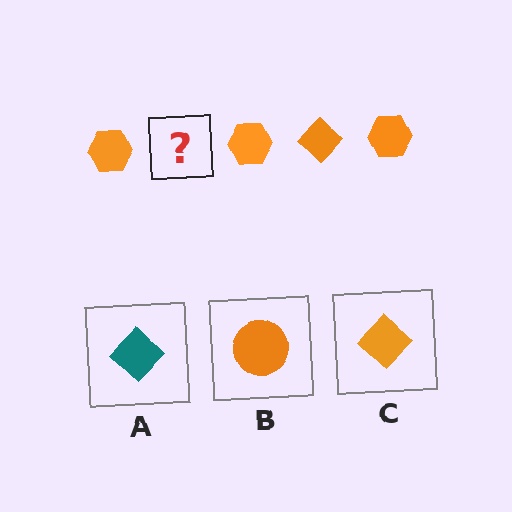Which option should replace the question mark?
Option C.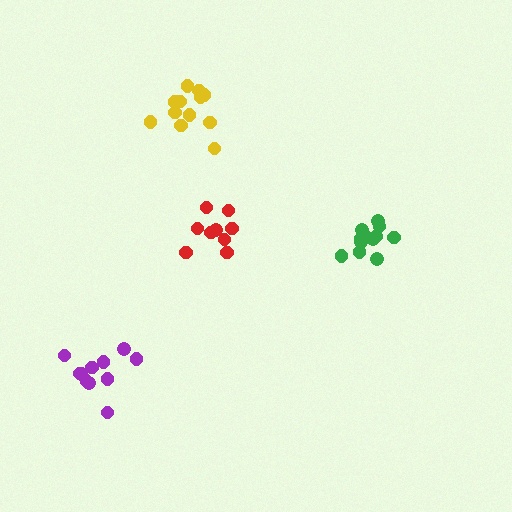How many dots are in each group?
Group 1: 11 dots, Group 2: 9 dots, Group 3: 14 dots, Group 4: 12 dots (46 total).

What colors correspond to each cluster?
The clusters are colored: purple, red, yellow, green.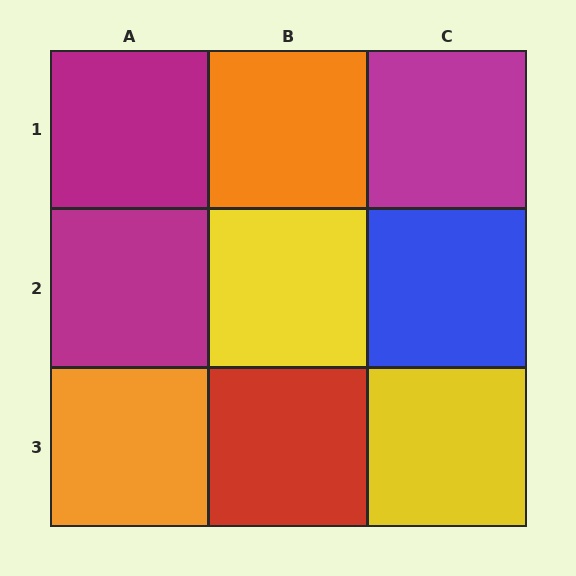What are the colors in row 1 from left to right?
Magenta, orange, magenta.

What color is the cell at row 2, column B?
Yellow.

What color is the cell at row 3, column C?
Yellow.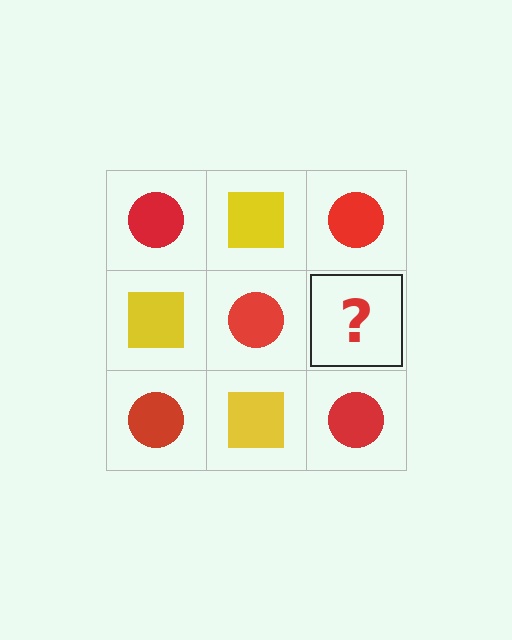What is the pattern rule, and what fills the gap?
The rule is that it alternates red circle and yellow square in a checkerboard pattern. The gap should be filled with a yellow square.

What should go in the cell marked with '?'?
The missing cell should contain a yellow square.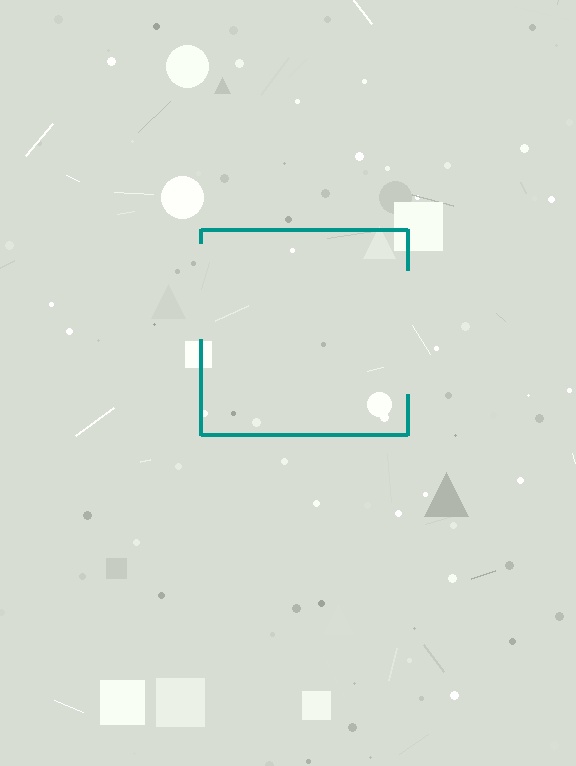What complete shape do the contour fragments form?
The contour fragments form a square.